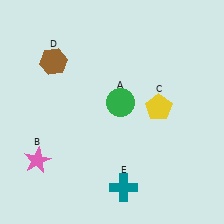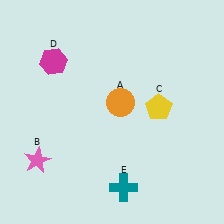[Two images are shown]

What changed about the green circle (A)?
In Image 1, A is green. In Image 2, it changed to orange.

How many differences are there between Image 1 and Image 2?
There are 2 differences between the two images.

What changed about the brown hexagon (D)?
In Image 1, D is brown. In Image 2, it changed to magenta.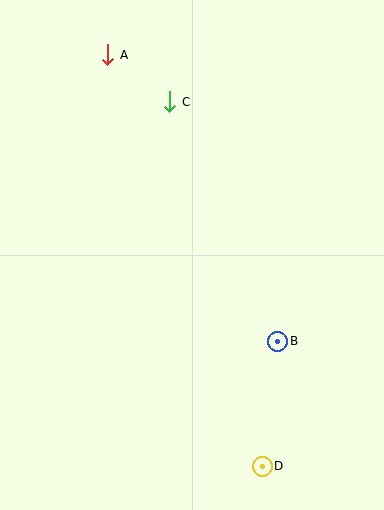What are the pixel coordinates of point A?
Point A is at (108, 55).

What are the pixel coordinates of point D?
Point D is at (262, 466).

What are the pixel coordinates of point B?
Point B is at (278, 341).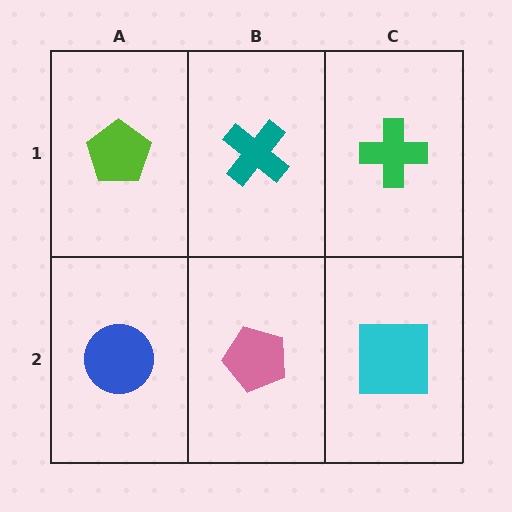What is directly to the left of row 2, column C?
A pink pentagon.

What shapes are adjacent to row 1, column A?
A blue circle (row 2, column A), a teal cross (row 1, column B).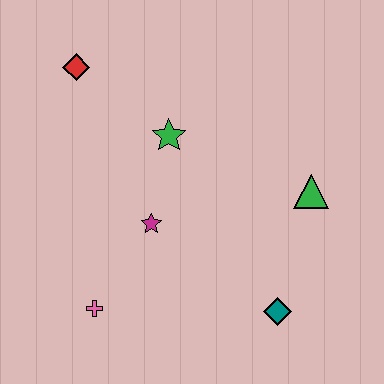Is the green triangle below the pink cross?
No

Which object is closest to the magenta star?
The green star is closest to the magenta star.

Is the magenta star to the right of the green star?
No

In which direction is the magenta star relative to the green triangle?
The magenta star is to the left of the green triangle.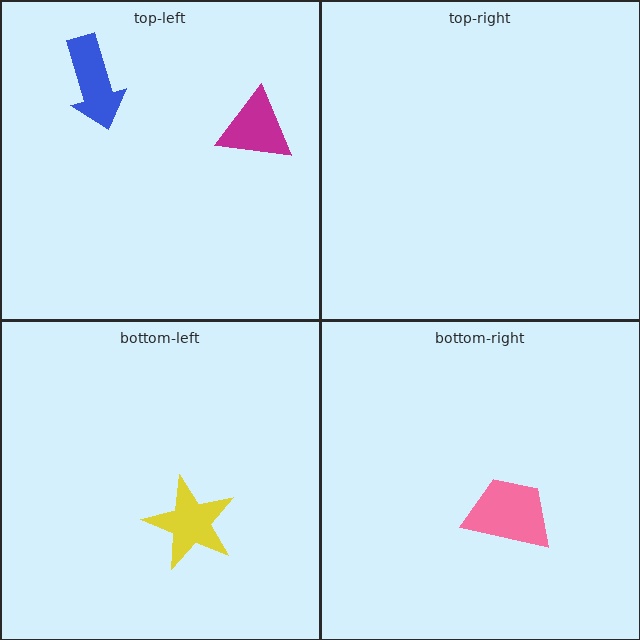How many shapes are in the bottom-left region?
1.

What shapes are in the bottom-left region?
The yellow star.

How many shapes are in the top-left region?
2.